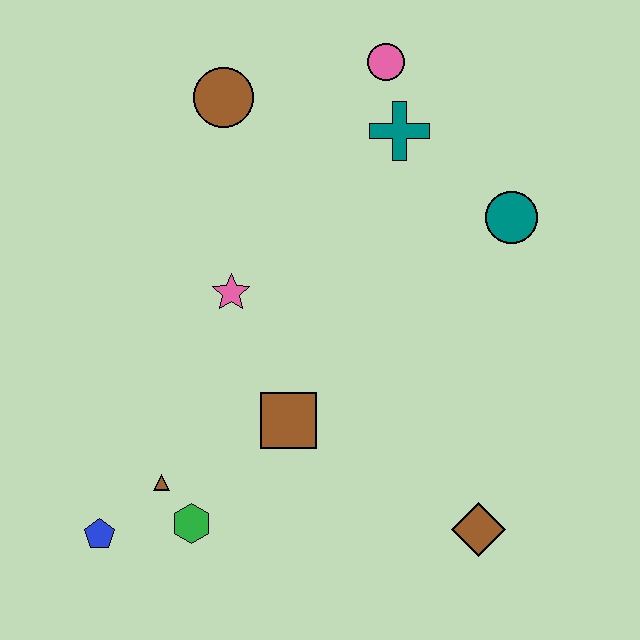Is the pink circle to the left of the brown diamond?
Yes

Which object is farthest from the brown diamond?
The brown circle is farthest from the brown diamond.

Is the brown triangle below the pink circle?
Yes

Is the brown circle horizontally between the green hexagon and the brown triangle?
No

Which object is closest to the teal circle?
The teal cross is closest to the teal circle.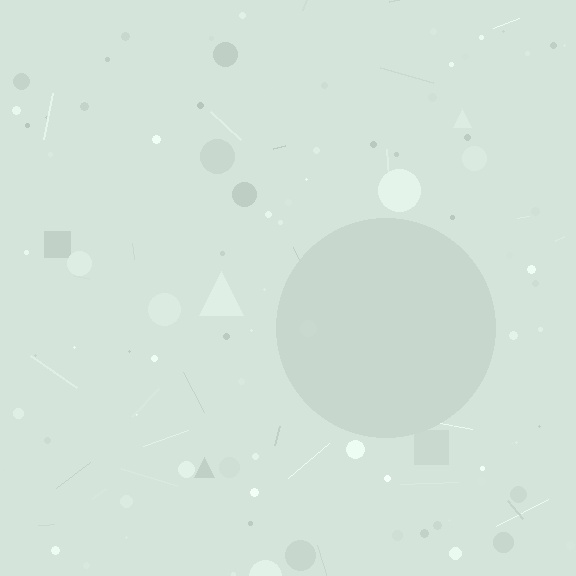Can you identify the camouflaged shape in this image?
The camouflaged shape is a circle.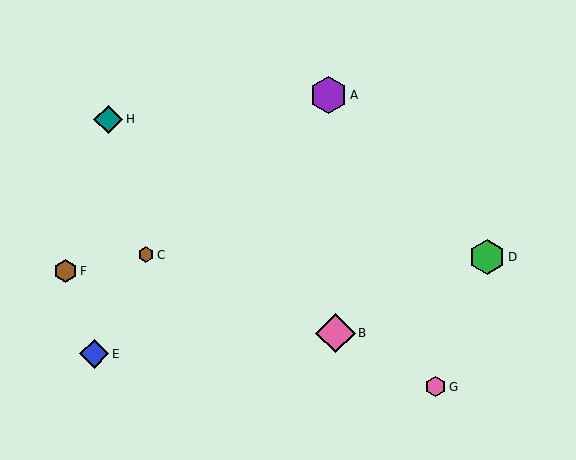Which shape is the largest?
The pink diamond (labeled B) is the largest.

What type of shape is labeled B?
Shape B is a pink diamond.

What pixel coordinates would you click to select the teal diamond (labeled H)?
Click at (108, 119) to select the teal diamond H.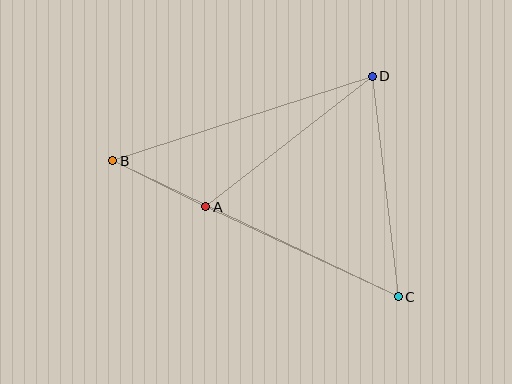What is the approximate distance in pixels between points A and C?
The distance between A and C is approximately 213 pixels.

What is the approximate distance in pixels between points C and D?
The distance between C and D is approximately 222 pixels.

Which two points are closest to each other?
Points A and B are closest to each other.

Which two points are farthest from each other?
Points B and C are farthest from each other.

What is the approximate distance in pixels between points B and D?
The distance between B and D is approximately 273 pixels.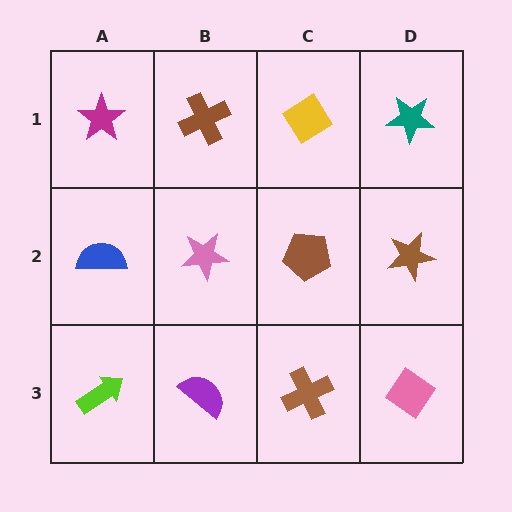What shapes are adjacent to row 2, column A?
A magenta star (row 1, column A), a lime arrow (row 3, column A), a pink star (row 2, column B).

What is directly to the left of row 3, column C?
A purple semicircle.